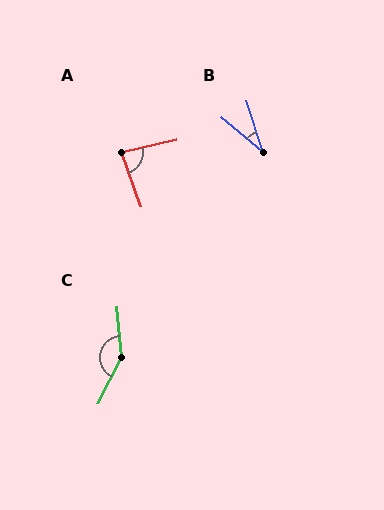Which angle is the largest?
C, at approximately 147 degrees.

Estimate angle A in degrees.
Approximately 83 degrees.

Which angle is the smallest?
B, at approximately 31 degrees.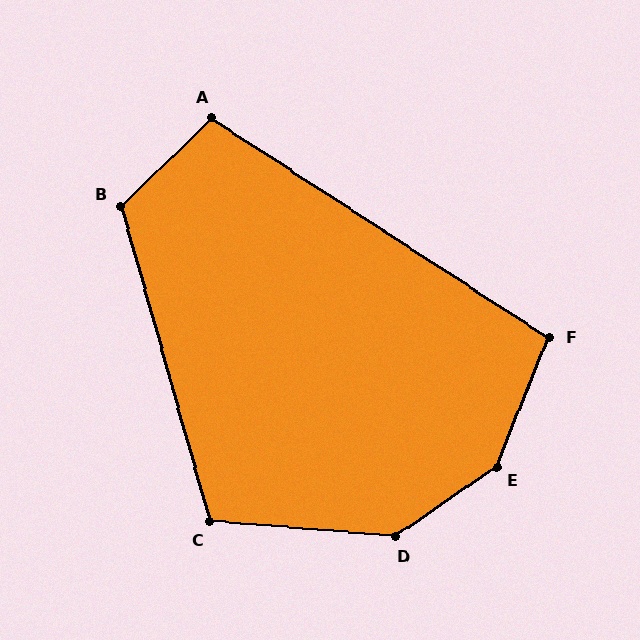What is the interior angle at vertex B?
Approximately 119 degrees (obtuse).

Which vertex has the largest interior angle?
E, at approximately 147 degrees.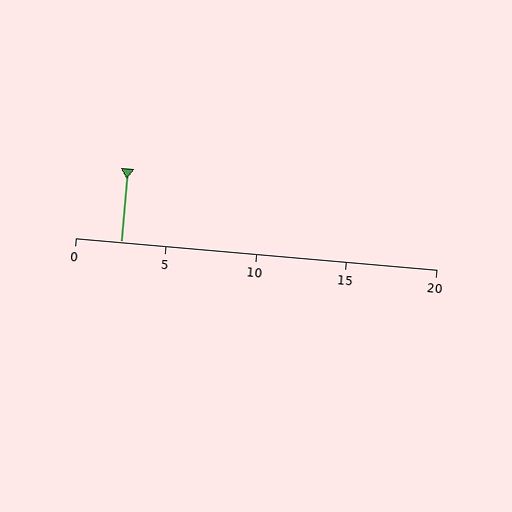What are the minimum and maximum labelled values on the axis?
The axis runs from 0 to 20.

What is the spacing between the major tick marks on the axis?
The major ticks are spaced 5 apart.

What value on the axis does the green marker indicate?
The marker indicates approximately 2.5.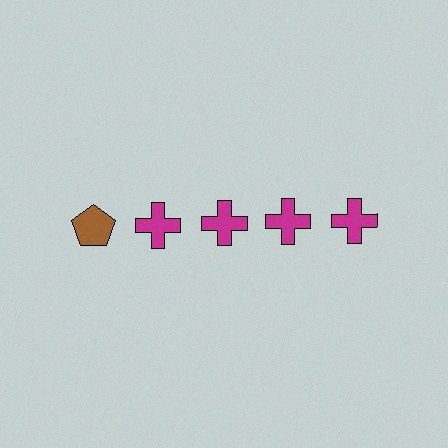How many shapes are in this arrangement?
There are 5 shapes arranged in a grid pattern.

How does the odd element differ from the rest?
It differs in both color (brown instead of magenta) and shape (pentagon instead of cross).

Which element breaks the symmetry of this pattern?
The brown pentagon in the top row, leftmost column breaks the symmetry. All other shapes are magenta crosses.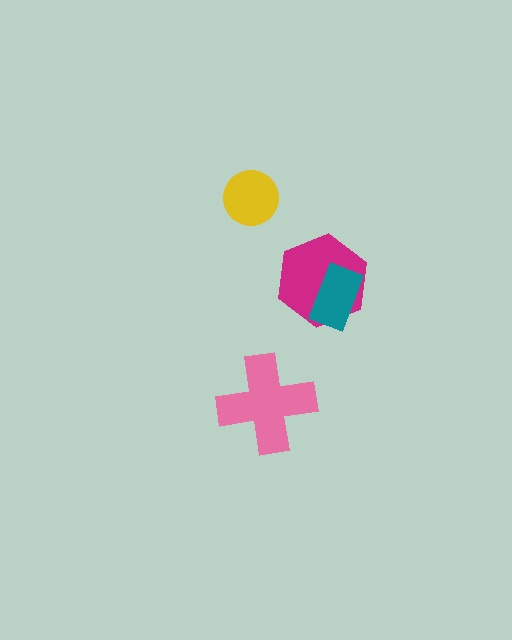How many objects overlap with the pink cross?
0 objects overlap with the pink cross.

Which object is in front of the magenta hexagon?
The teal rectangle is in front of the magenta hexagon.